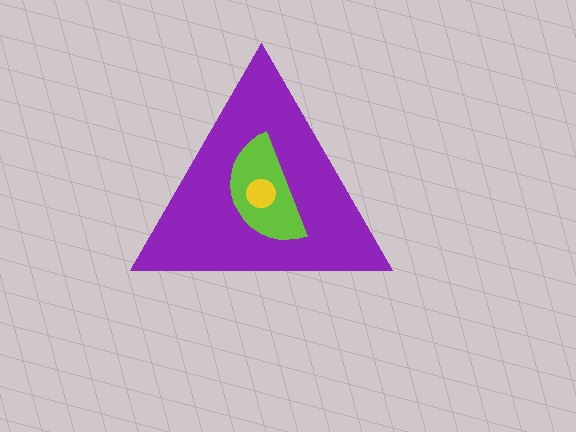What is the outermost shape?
The purple triangle.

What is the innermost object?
The yellow circle.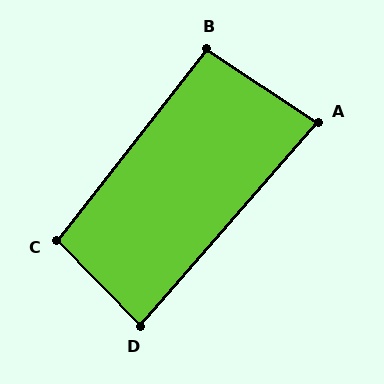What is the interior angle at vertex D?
Approximately 85 degrees (approximately right).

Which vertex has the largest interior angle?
C, at approximately 98 degrees.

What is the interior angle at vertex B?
Approximately 95 degrees (approximately right).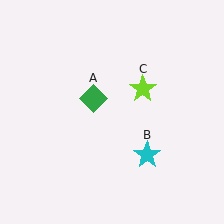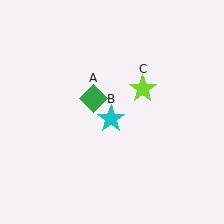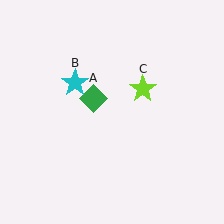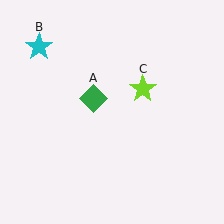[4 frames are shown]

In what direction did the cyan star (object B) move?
The cyan star (object B) moved up and to the left.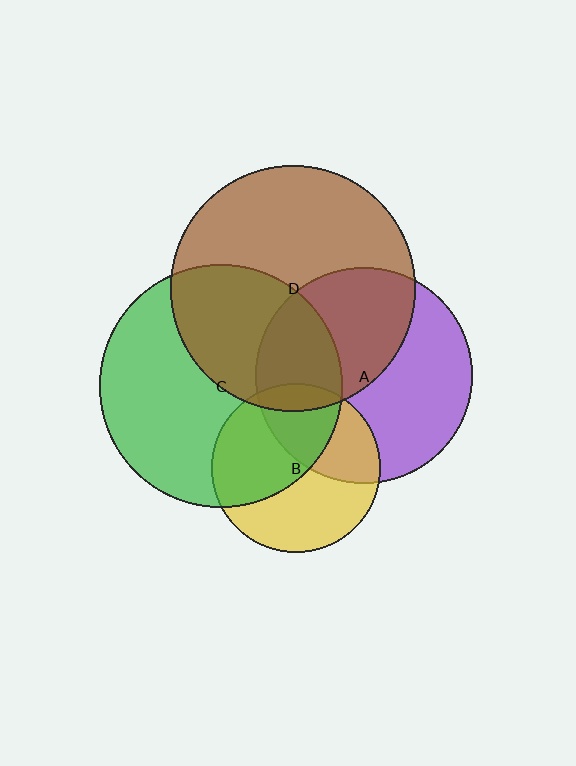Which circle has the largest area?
Circle D (brown).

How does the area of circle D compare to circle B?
Approximately 2.1 times.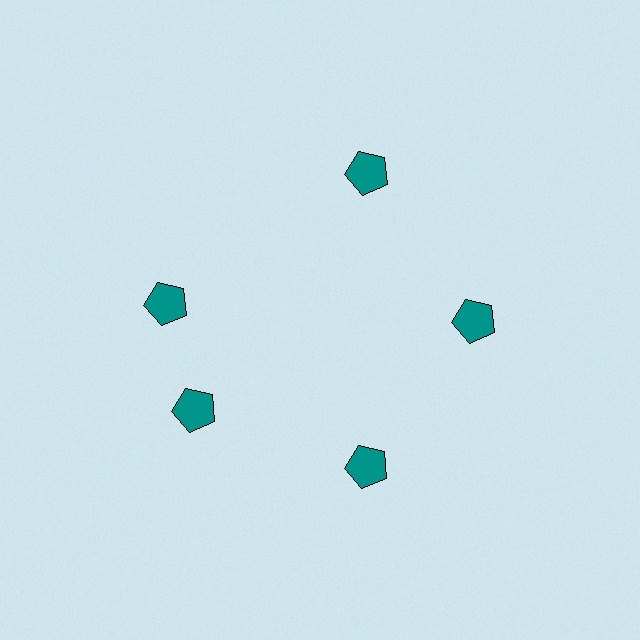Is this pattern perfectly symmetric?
No. The 5 teal pentagons are arranged in a ring, but one element near the 10 o'clock position is rotated out of alignment along the ring, breaking the 5-fold rotational symmetry.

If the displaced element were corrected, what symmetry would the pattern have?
It would have 5-fold rotational symmetry — the pattern would map onto itself every 72 degrees.